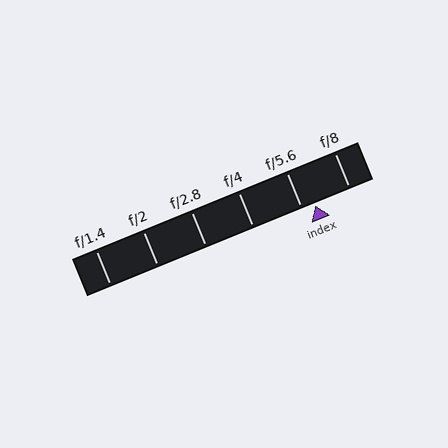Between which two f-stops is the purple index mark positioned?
The index mark is between f/5.6 and f/8.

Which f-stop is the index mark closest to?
The index mark is closest to f/5.6.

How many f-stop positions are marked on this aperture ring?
There are 6 f-stop positions marked.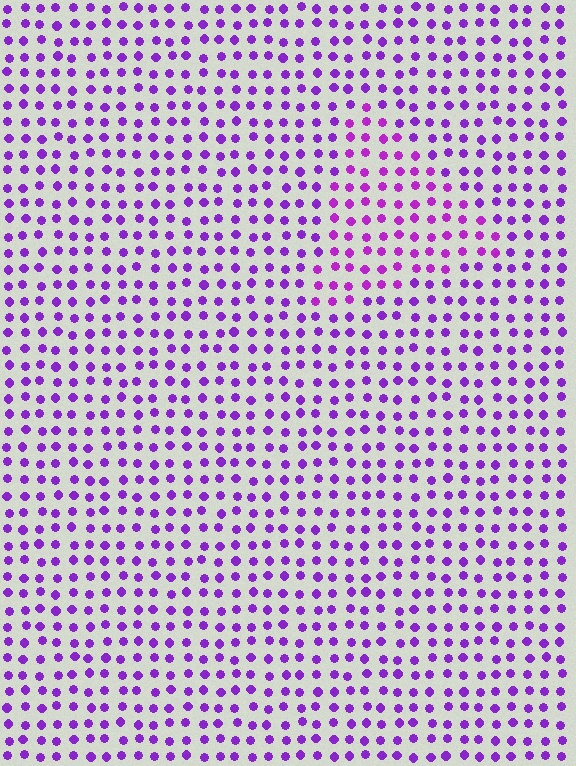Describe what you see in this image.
The image is filled with small purple elements in a uniform arrangement. A triangle-shaped region is visible where the elements are tinted to a slightly different hue, forming a subtle color boundary.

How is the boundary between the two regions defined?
The boundary is defined purely by a slight shift in hue (about 18 degrees). Spacing, size, and orientation are identical on both sides.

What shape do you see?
I see a triangle.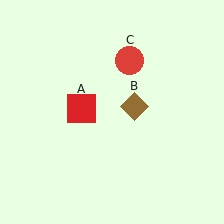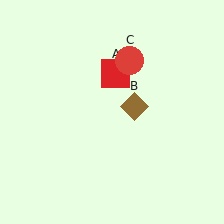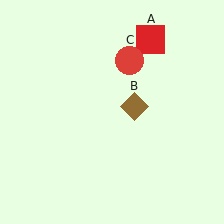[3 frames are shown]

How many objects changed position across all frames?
1 object changed position: red square (object A).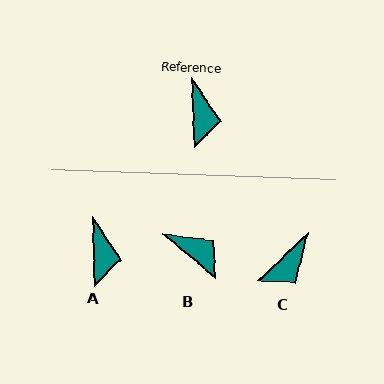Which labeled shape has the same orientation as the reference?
A.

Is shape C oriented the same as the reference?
No, it is off by about 48 degrees.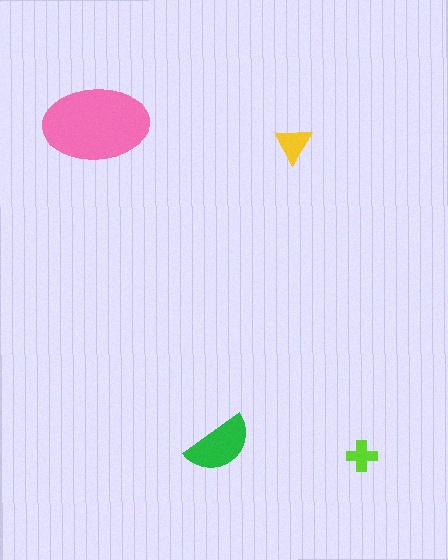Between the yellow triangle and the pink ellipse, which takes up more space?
The pink ellipse.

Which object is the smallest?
The lime cross.